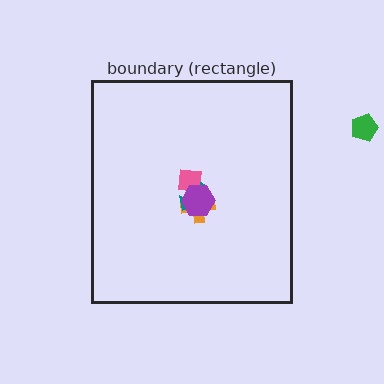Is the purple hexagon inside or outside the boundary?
Inside.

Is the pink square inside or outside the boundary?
Inside.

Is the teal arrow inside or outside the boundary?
Inside.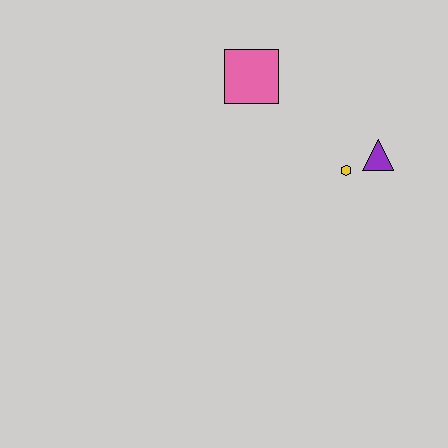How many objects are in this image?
There are 3 objects.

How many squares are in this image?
There is 1 square.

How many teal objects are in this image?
There are no teal objects.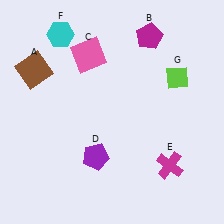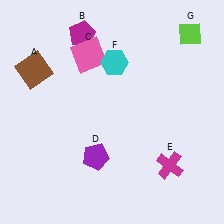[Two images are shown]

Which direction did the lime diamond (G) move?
The lime diamond (G) moved up.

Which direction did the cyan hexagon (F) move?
The cyan hexagon (F) moved right.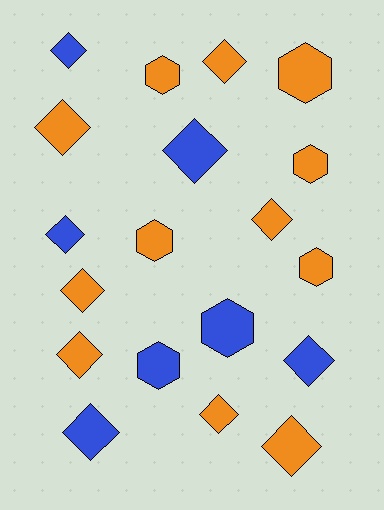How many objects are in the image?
There are 19 objects.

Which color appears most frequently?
Orange, with 12 objects.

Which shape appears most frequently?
Diamond, with 12 objects.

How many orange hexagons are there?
There are 5 orange hexagons.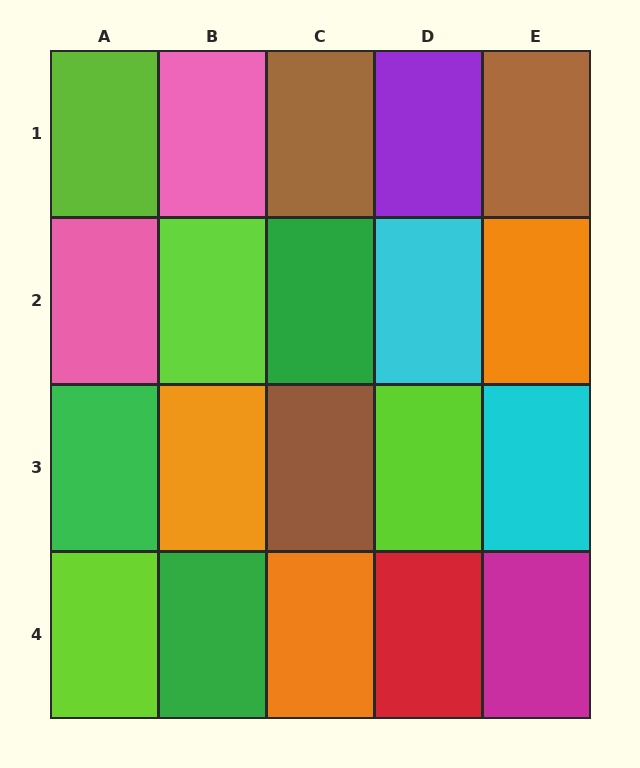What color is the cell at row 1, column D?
Purple.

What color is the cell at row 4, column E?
Magenta.